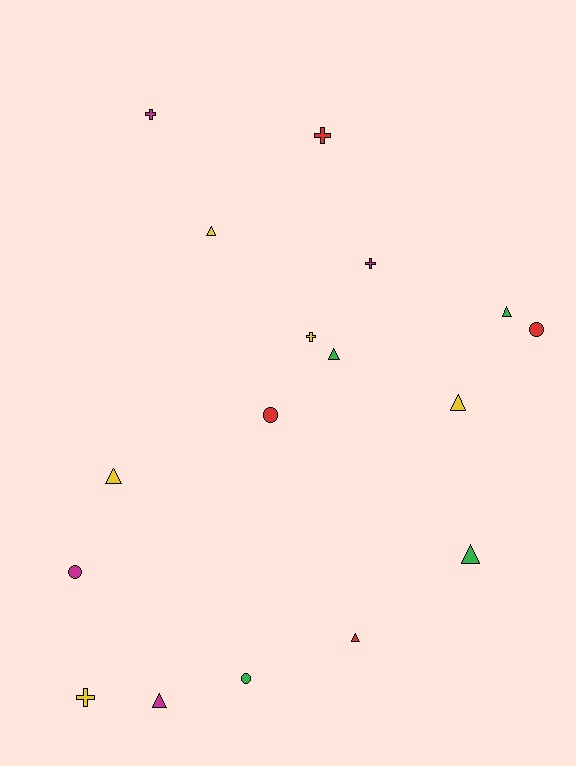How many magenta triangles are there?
There is 1 magenta triangle.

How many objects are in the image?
There are 17 objects.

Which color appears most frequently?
Yellow, with 5 objects.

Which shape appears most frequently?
Triangle, with 8 objects.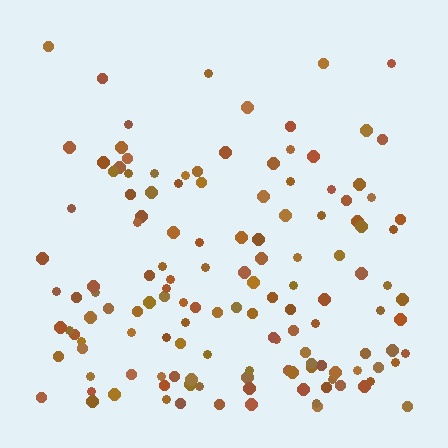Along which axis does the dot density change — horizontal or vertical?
Vertical.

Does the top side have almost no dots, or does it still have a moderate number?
Still a moderate number, just noticeably fewer than the bottom.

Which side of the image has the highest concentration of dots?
The bottom.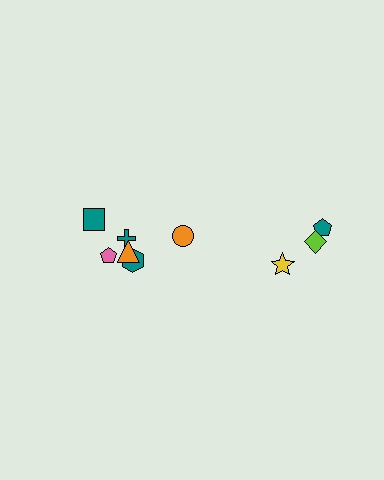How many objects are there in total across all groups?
There are 9 objects.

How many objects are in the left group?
There are 6 objects.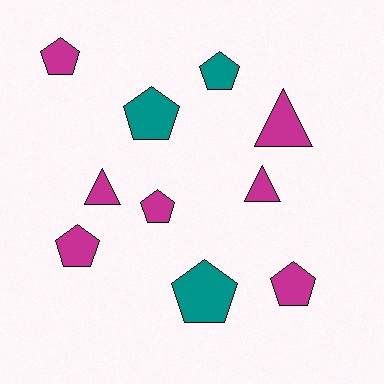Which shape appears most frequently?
Pentagon, with 7 objects.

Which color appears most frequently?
Magenta, with 7 objects.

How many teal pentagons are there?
There are 3 teal pentagons.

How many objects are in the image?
There are 10 objects.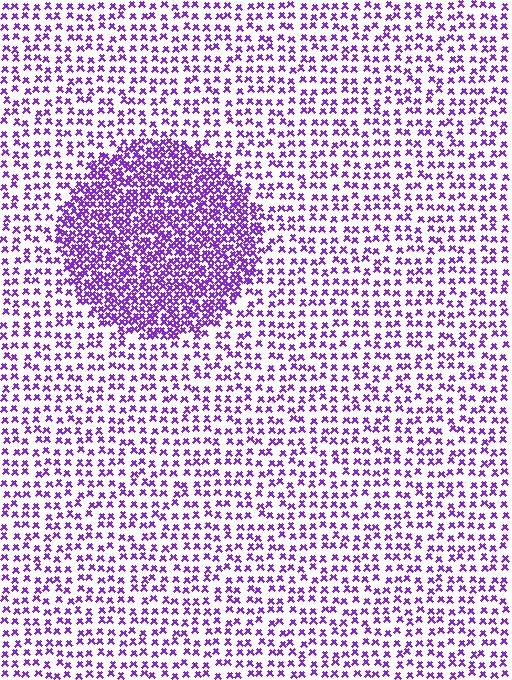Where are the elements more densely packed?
The elements are more densely packed inside the circle boundary.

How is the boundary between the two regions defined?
The boundary is defined by a change in element density (approximately 2.3x ratio). All elements are the same color, size, and shape.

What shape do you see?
I see a circle.